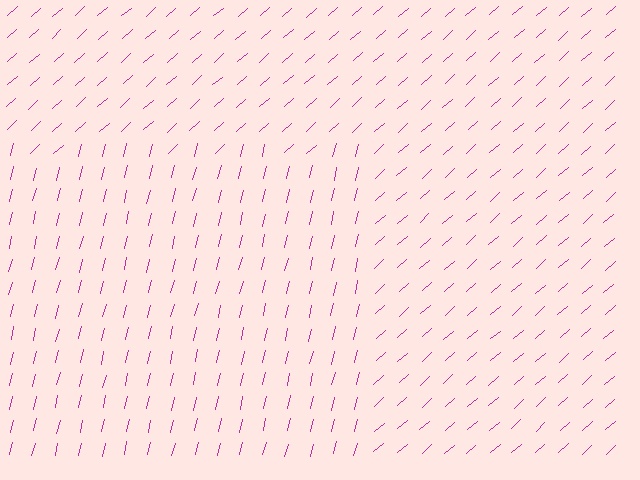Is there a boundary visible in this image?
Yes, there is a texture boundary formed by a change in line orientation.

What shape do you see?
I see a rectangle.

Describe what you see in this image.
The image is filled with small magenta line segments. A rectangle region in the image has lines oriented differently from the surrounding lines, creating a visible texture boundary.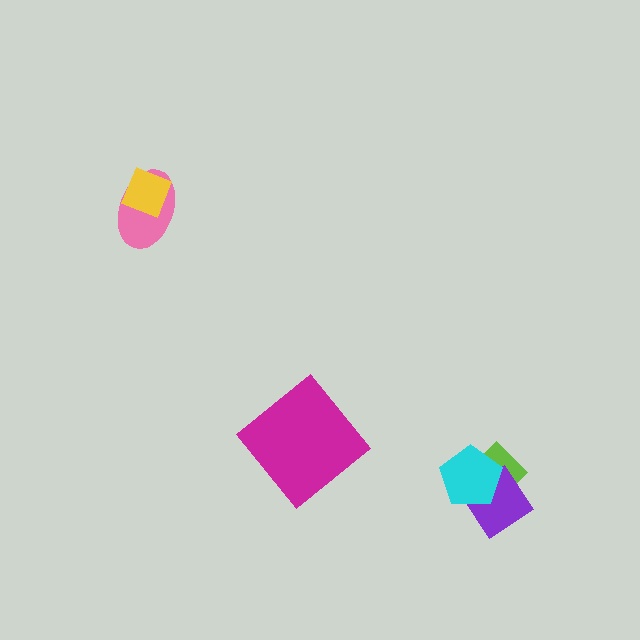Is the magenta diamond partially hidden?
No, no other shape covers it.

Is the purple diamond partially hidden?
Yes, it is partially covered by another shape.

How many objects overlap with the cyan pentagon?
2 objects overlap with the cyan pentagon.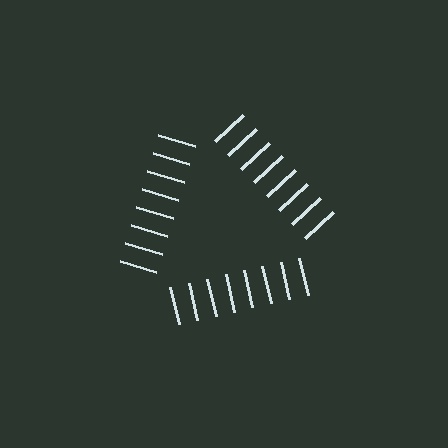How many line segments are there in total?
24 — 8 along each of the 3 edges.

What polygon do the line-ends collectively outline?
An illusory triangle — the line segments terminate on its edges but no continuous stroke is drawn.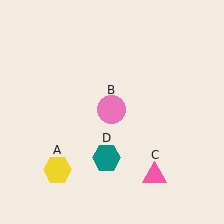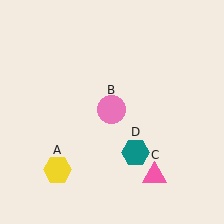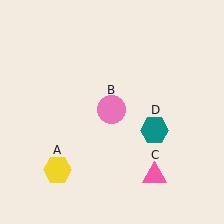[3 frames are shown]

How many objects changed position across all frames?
1 object changed position: teal hexagon (object D).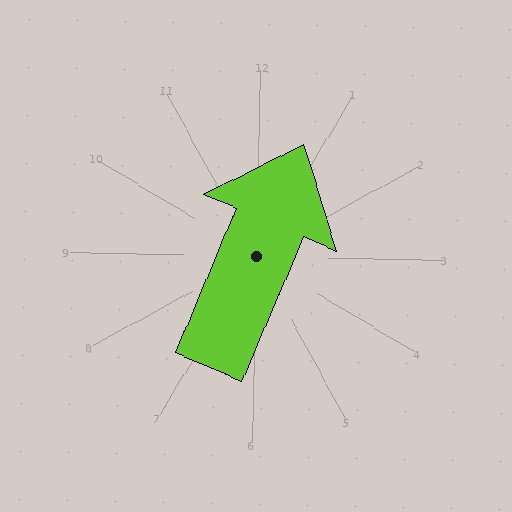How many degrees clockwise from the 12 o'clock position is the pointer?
Approximately 22 degrees.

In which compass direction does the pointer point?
North.